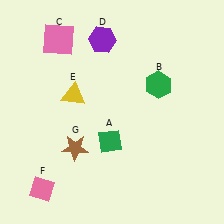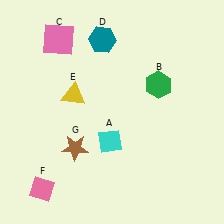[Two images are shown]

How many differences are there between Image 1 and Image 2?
There are 2 differences between the two images.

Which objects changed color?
A changed from green to cyan. D changed from purple to teal.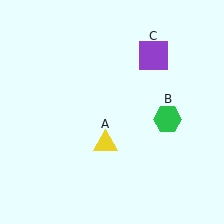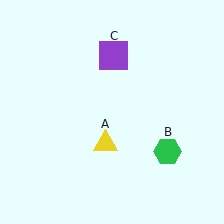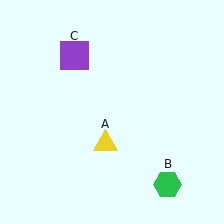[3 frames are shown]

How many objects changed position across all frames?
2 objects changed position: green hexagon (object B), purple square (object C).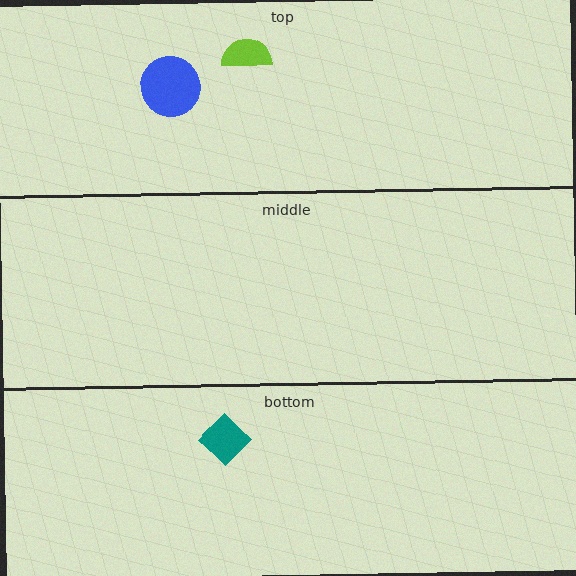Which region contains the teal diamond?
The bottom region.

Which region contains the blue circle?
The top region.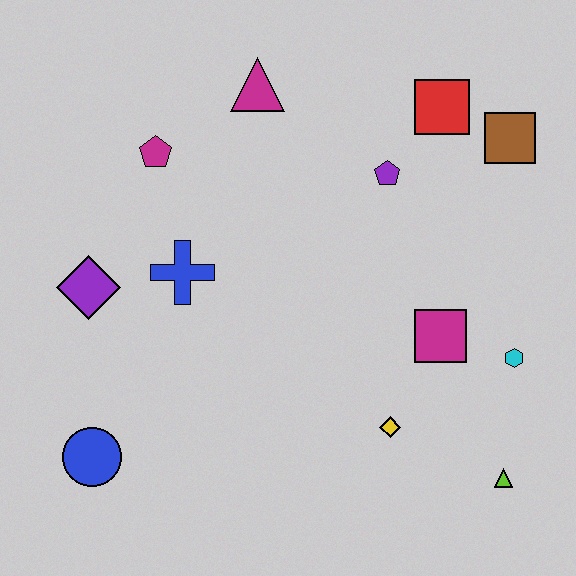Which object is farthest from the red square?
The blue circle is farthest from the red square.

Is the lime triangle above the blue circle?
No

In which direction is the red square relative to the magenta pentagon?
The red square is to the right of the magenta pentagon.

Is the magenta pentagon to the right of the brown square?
No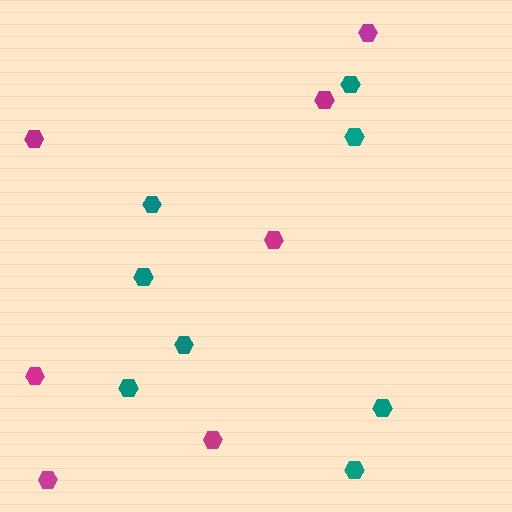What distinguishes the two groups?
There are 2 groups: one group of magenta hexagons (7) and one group of teal hexagons (8).